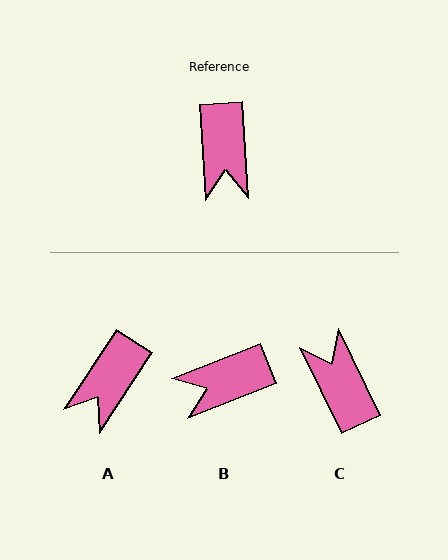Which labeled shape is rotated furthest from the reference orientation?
C, about 157 degrees away.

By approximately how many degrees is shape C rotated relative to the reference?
Approximately 157 degrees clockwise.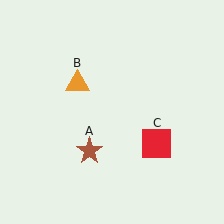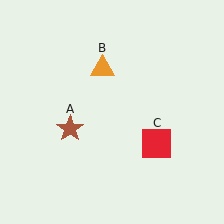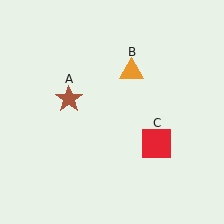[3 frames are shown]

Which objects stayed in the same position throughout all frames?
Red square (object C) remained stationary.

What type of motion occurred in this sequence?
The brown star (object A), orange triangle (object B) rotated clockwise around the center of the scene.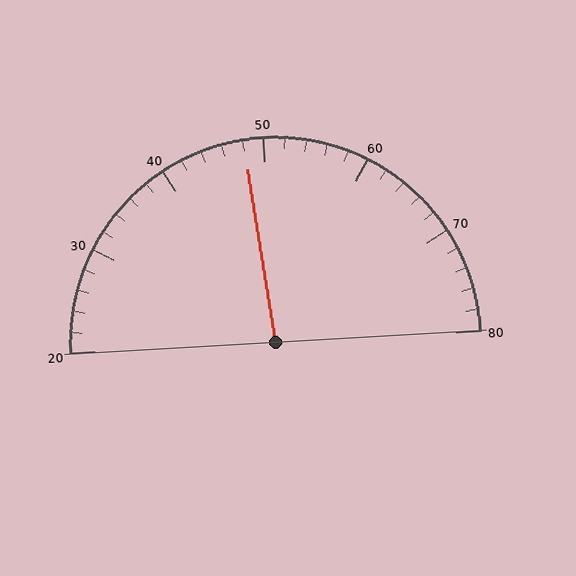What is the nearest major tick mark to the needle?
The nearest major tick mark is 50.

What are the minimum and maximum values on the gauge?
The gauge ranges from 20 to 80.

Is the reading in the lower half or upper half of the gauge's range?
The reading is in the lower half of the range (20 to 80).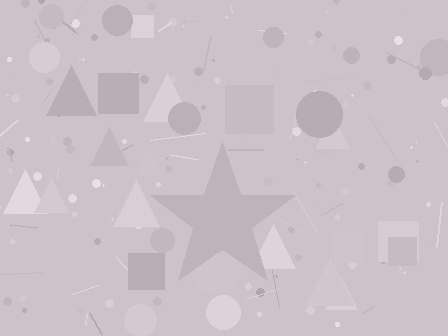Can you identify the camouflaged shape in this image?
The camouflaged shape is a star.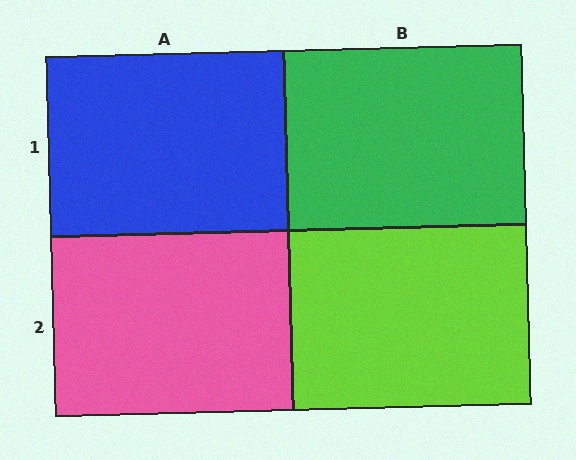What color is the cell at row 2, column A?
Pink.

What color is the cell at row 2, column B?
Lime.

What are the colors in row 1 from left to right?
Blue, green.